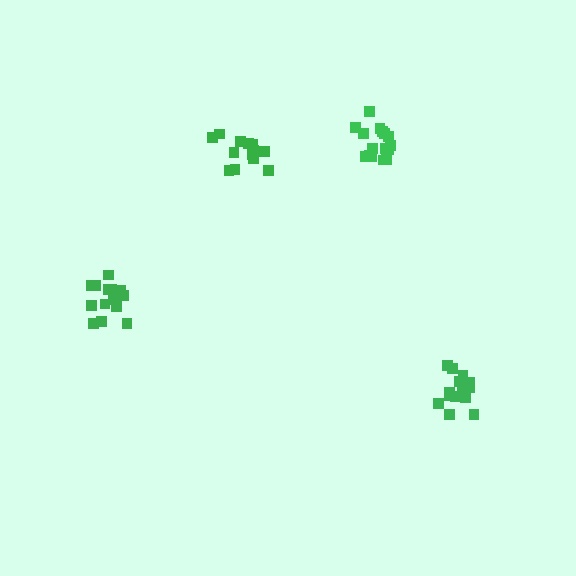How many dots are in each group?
Group 1: 16 dots, Group 2: 15 dots, Group 3: 13 dots, Group 4: 16 dots (60 total).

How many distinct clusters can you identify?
There are 4 distinct clusters.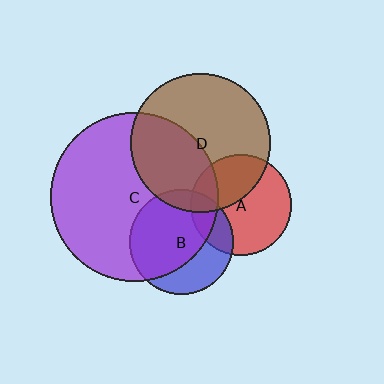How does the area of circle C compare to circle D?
Approximately 1.5 times.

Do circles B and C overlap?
Yes.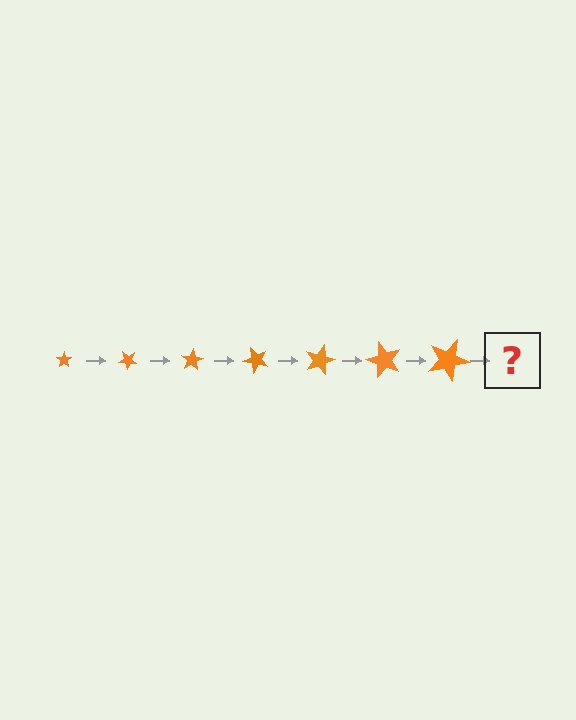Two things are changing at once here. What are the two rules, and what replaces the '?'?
The two rules are that the star grows larger each step and it rotates 40 degrees each step. The '?' should be a star, larger than the previous one and rotated 280 degrees from the start.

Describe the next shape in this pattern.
It should be a star, larger than the previous one and rotated 280 degrees from the start.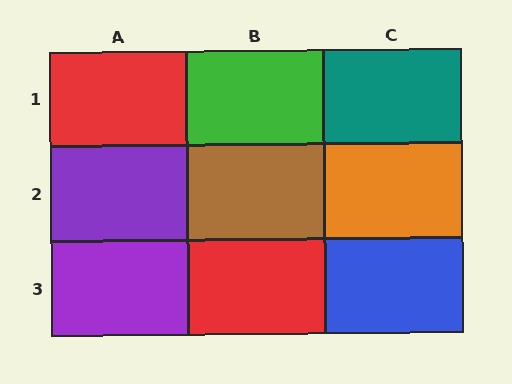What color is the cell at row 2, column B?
Brown.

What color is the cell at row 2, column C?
Orange.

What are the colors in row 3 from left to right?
Purple, red, blue.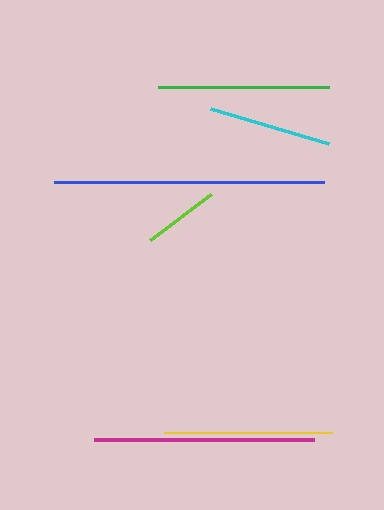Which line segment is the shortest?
The lime line is the shortest at approximately 76 pixels.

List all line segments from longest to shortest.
From longest to shortest: blue, magenta, green, yellow, cyan, lime.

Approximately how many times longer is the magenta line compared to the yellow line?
The magenta line is approximately 1.3 times the length of the yellow line.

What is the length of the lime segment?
The lime segment is approximately 76 pixels long.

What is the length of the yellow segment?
The yellow segment is approximately 168 pixels long.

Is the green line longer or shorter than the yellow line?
The green line is longer than the yellow line.